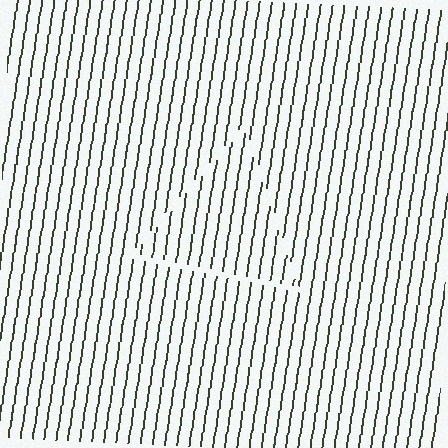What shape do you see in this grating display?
An illusory triangle. The interior of the shape contains the same grating, shifted by half a period — the contour is defined by the phase discontinuity where line-ends from the inner and outer gratings abut.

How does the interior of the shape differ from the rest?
The interior of the shape contains the same grating, shifted by half a period — the contour is defined by the phase discontinuity where line-ends from the inner and outer gratings abut.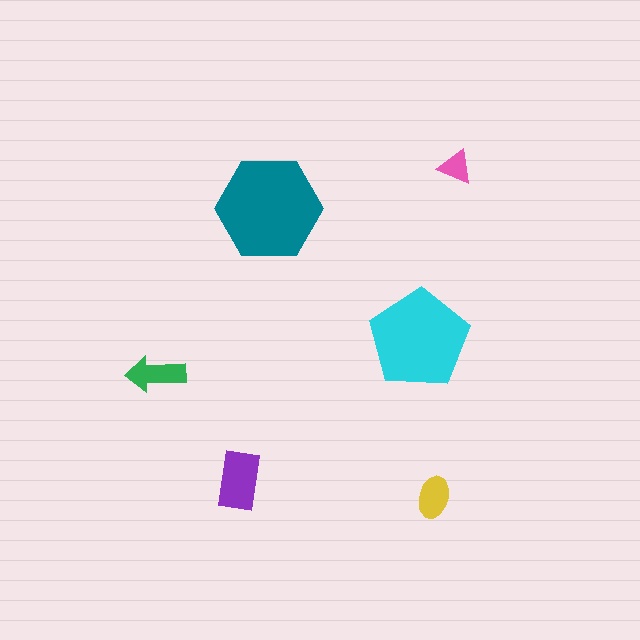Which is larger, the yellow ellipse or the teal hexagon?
The teal hexagon.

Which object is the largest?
The teal hexagon.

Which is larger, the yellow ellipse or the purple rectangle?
The purple rectangle.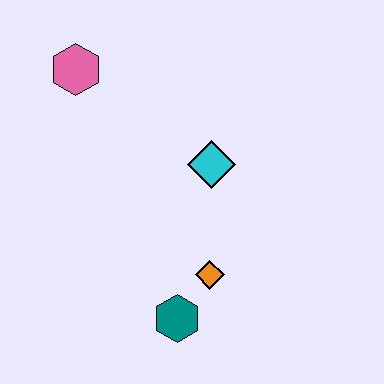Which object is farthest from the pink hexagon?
The teal hexagon is farthest from the pink hexagon.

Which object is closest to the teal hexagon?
The orange diamond is closest to the teal hexagon.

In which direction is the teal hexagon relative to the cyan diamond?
The teal hexagon is below the cyan diamond.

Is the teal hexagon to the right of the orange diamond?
No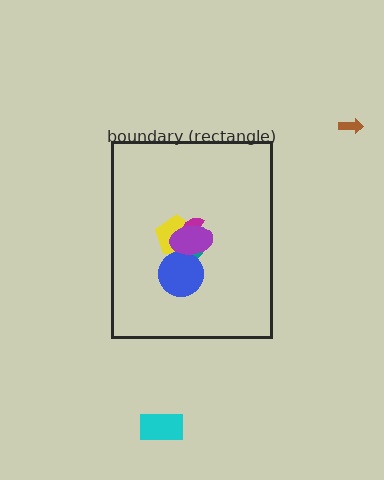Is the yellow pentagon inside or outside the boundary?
Inside.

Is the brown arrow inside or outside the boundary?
Outside.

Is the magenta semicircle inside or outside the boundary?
Inside.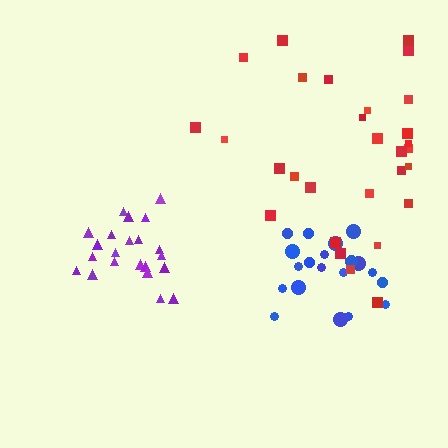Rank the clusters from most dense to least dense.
purple, blue, red.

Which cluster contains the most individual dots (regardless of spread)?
Red (30).